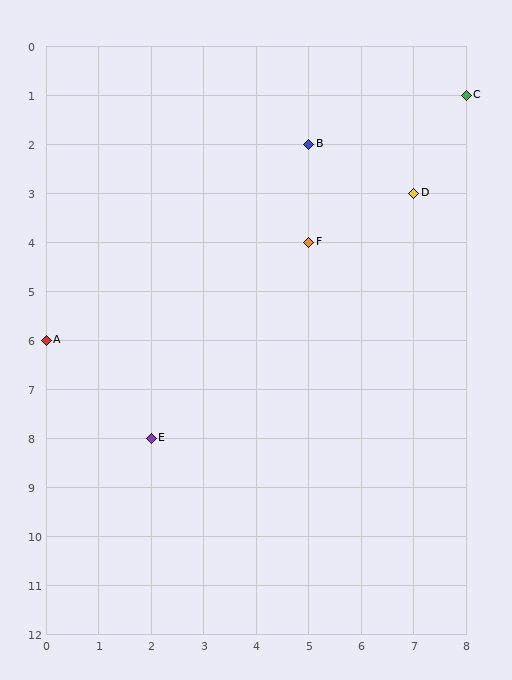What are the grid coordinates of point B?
Point B is at grid coordinates (5, 2).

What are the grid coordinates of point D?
Point D is at grid coordinates (7, 3).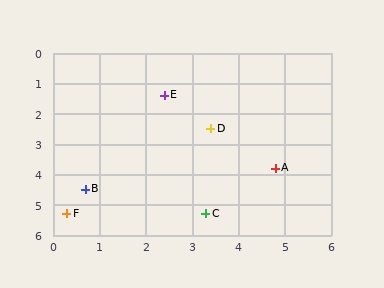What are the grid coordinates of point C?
Point C is at approximately (3.3, 5.3).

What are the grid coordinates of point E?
Point E is at approximately (2.4, 1.4).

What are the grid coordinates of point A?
Point A is at approximately (4.8, 3.8).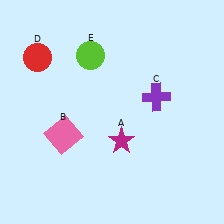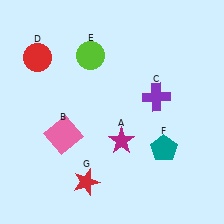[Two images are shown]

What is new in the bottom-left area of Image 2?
A red star (G) was added in the bottom-left area of Image 2.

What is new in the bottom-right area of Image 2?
A teal pentagon (F) was added in the bottom-right area of Image 2.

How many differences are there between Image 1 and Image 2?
There are 2 differences between the two images.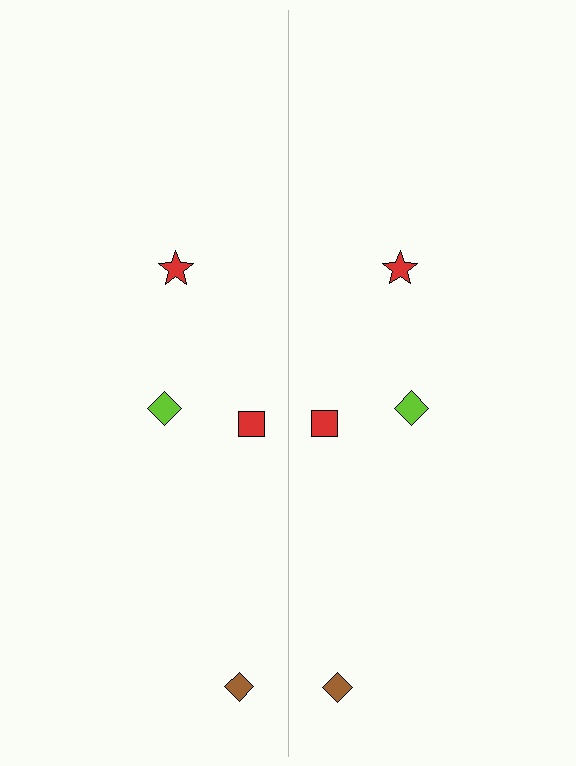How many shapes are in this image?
There are 8 shapes in this image.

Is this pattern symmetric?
Yes, this pattern has bilateral (reflection) symmetry.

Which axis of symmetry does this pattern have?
The pattern has a vertical axis of symmetry running through the center of the image.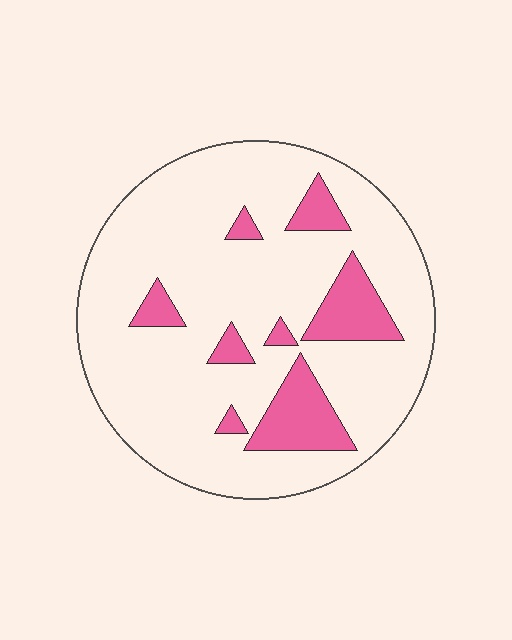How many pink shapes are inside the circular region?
8.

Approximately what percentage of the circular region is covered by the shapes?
Approximately 15%.